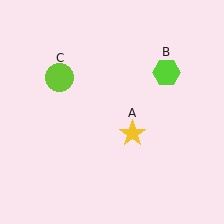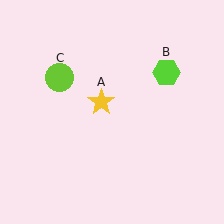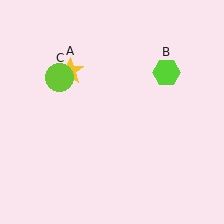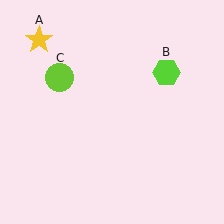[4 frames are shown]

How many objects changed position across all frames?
1 object changed position: yellow star (object A).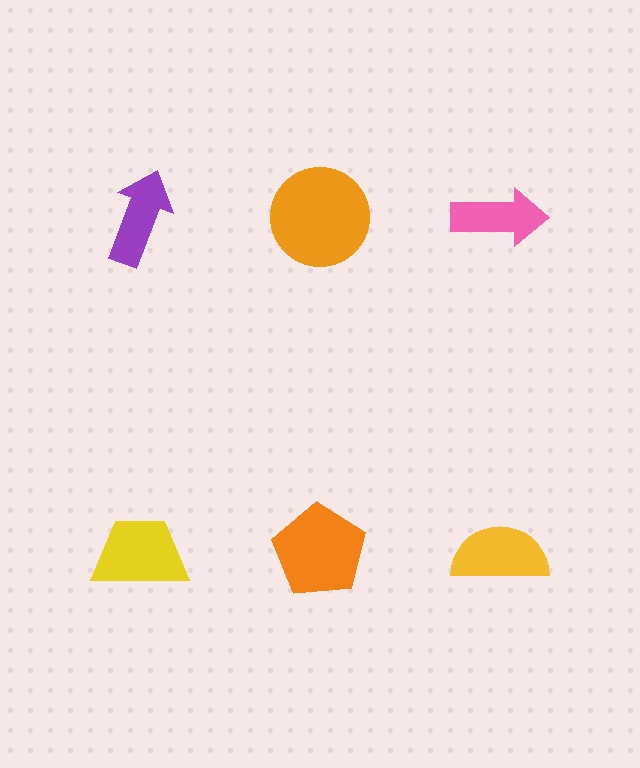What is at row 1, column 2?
An orange circle.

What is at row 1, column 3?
A pink arrow.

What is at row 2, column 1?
A yellow trapezoid.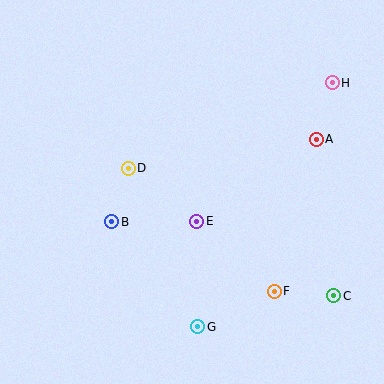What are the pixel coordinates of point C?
Point C is at (334, 295).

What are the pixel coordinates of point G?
Point G is at (198, 327).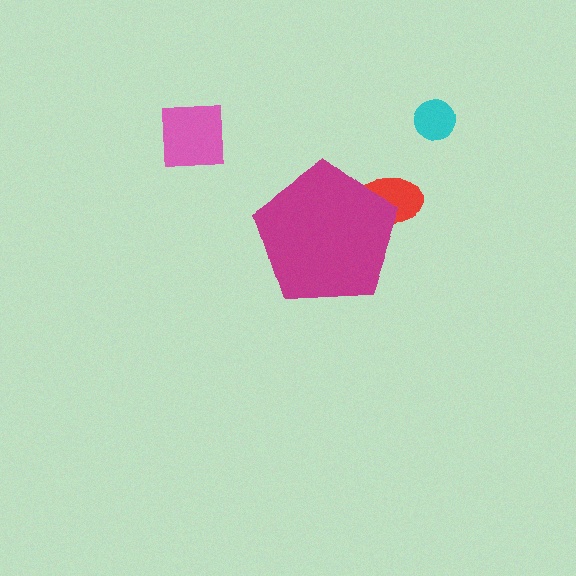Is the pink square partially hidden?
No, the pink square is fully visible.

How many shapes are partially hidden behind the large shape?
1 shape is partially hidden.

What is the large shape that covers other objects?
A magenta pentagon.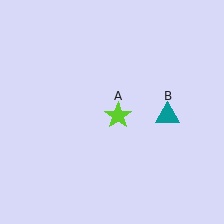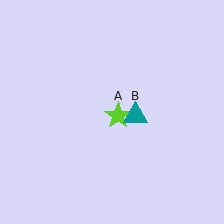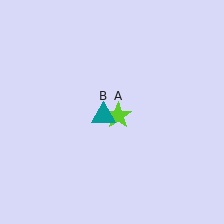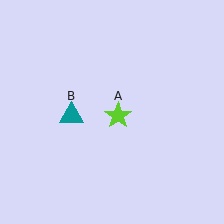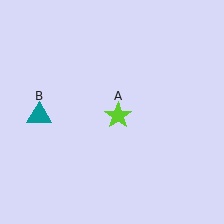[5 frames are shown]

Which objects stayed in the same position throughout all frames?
Lime star (object A) remained stationary.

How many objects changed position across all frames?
1 object changed position: teal triangle (object B).